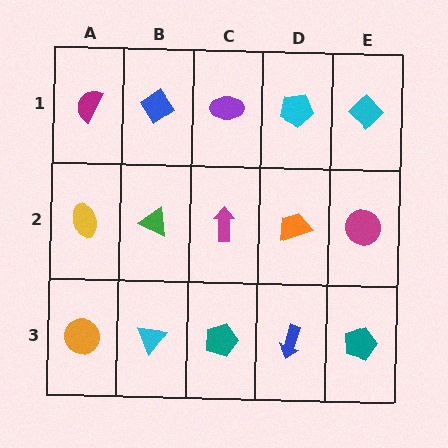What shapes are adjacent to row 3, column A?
A yellow ellipse (row 2, column A), a cyan triangle (row 3, column B).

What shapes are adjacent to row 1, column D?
An orange trapezoid (row 2, column D), a purple ellipse (row 1, column C), a cyan diamond (row 1, column E).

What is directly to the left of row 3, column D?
A teal pentagon.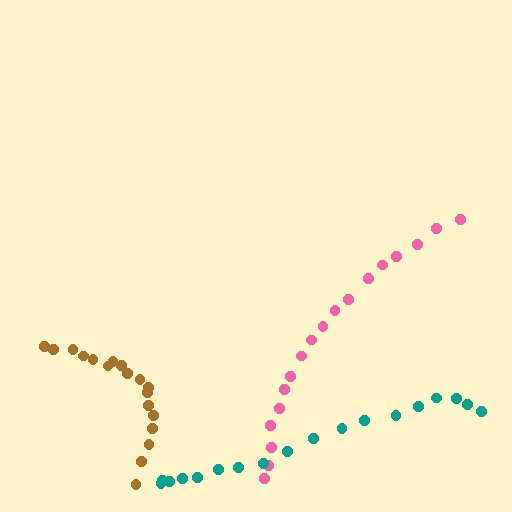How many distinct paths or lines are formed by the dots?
There are 3 distinct paths.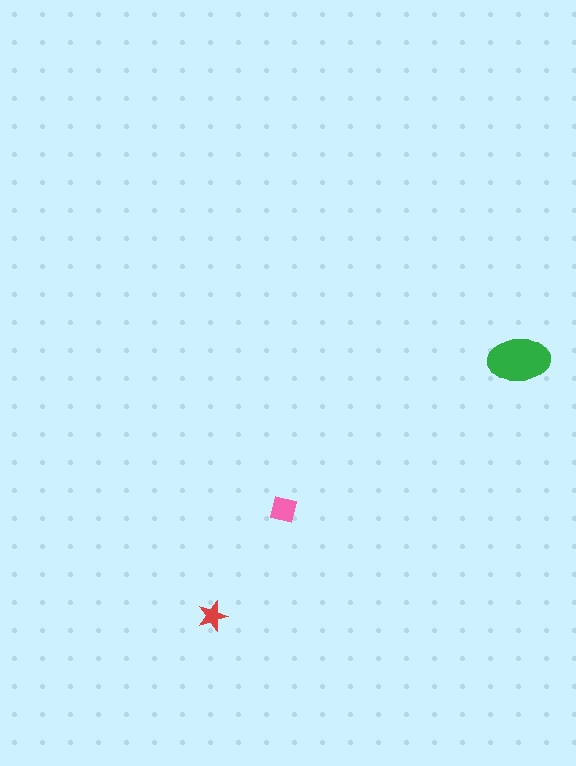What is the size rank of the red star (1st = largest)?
3rd.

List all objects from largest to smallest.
The green ellipse, the pink square, the red star.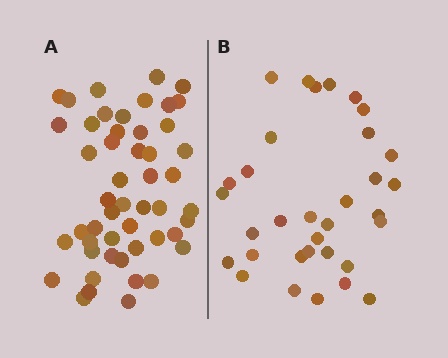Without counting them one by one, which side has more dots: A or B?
Region A (the left region) has more dots.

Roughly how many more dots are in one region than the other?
Region A has approximately 15 more dots than region B.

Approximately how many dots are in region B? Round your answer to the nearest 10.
About 30 dots. (The exact count is 33, which rounds to 30.)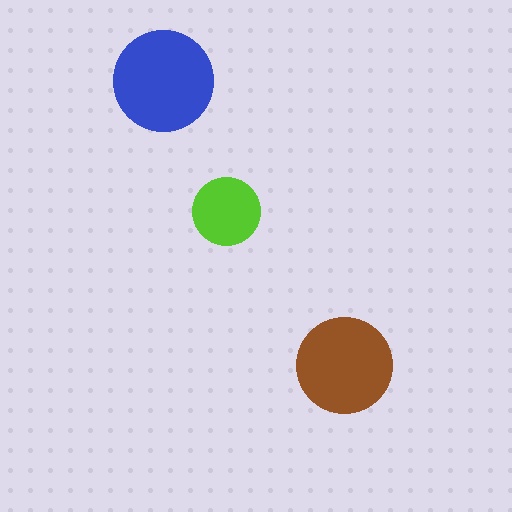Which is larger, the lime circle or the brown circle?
The brown one.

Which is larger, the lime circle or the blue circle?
The blue one.